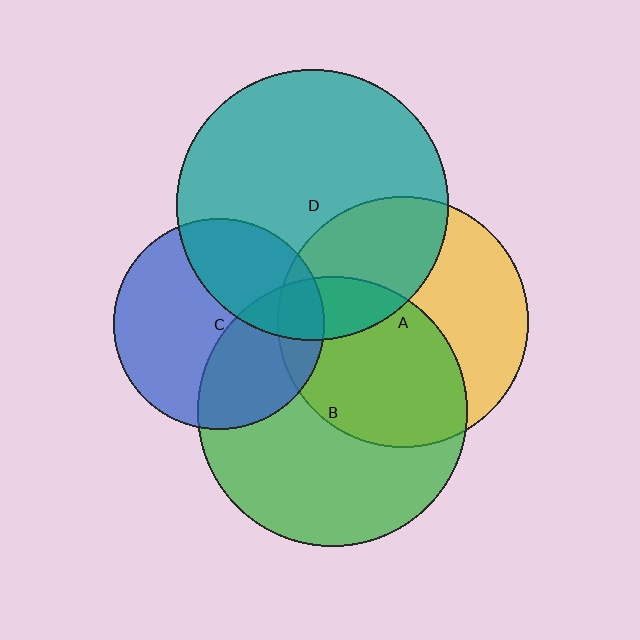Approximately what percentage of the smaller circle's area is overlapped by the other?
Approximately 35%.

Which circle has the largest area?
Circle D (teal).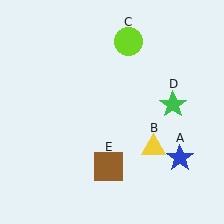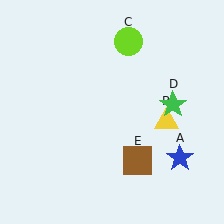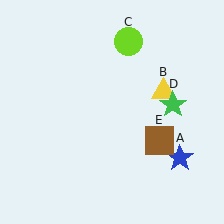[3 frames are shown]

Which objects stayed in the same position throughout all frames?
Blue star (object A) and lime circle (object C) and green star (object D) remained stationary.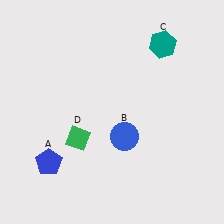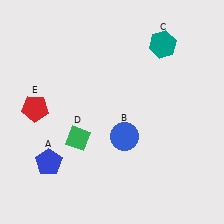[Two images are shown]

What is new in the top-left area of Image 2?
A red pentagon (E) was added in the top-left area of Image 2.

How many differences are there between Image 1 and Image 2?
There is 1 difference between the two images.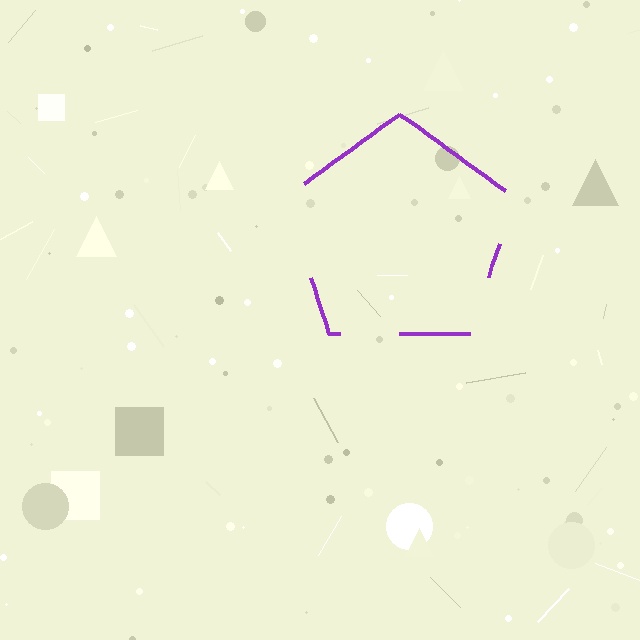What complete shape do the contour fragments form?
The contour fragments form a pentagon.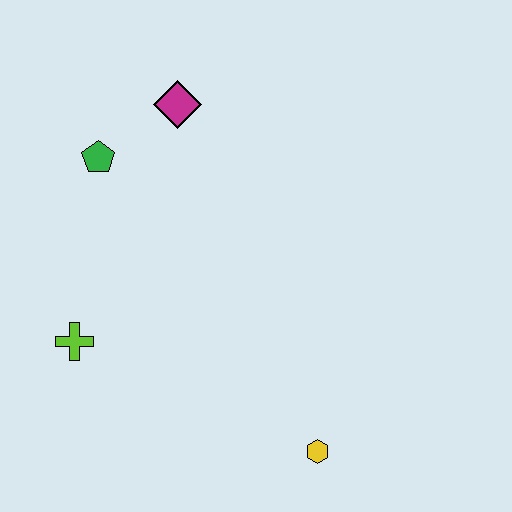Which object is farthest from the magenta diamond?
The yellow hexagon is farthest from the magenta diamond.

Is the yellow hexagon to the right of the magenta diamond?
Yes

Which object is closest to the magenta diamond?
The green pentagon is closest to the magenta diamond.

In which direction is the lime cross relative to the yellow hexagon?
The lime cross is to the left of the yellow hexagon.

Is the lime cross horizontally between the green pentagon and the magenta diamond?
No